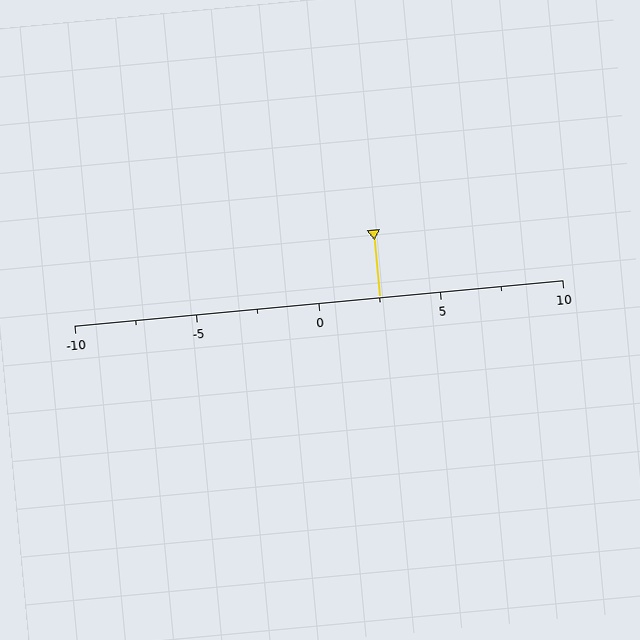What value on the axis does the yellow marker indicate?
The marker indicates approximately 2.5.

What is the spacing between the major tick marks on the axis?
The major ticks are spaced 5 apart.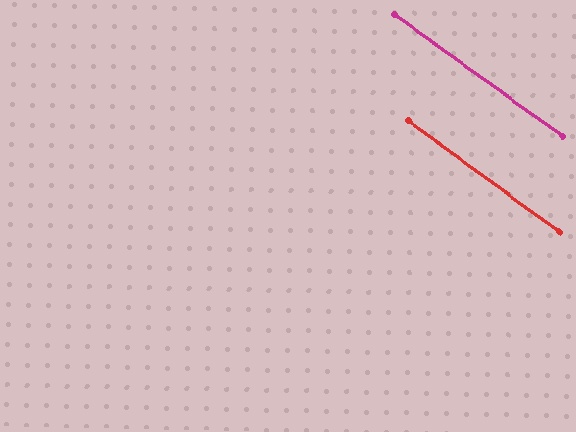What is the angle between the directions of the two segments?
Approximately 0 degrees.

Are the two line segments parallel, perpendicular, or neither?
Parallel — their directions differ by only 0.4°.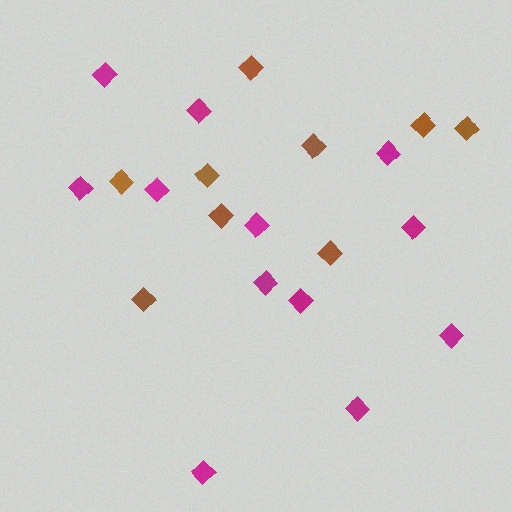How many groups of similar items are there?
There are 2 groups: one group of brown diamonds (9) and one group of magenta diamonds (12).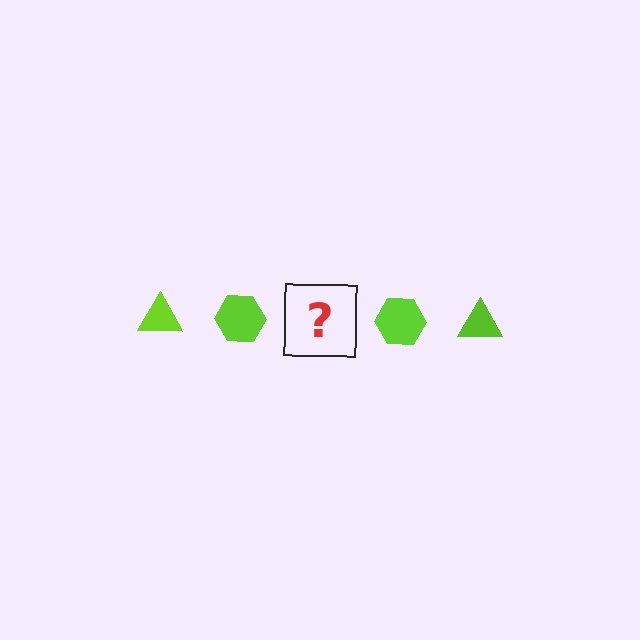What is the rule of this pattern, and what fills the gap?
The rule is that the pattern cycles through triangle, hexagon shapes in lime. The gap should be filled with a lime triangle.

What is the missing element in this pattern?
The missing element is a lime triangle.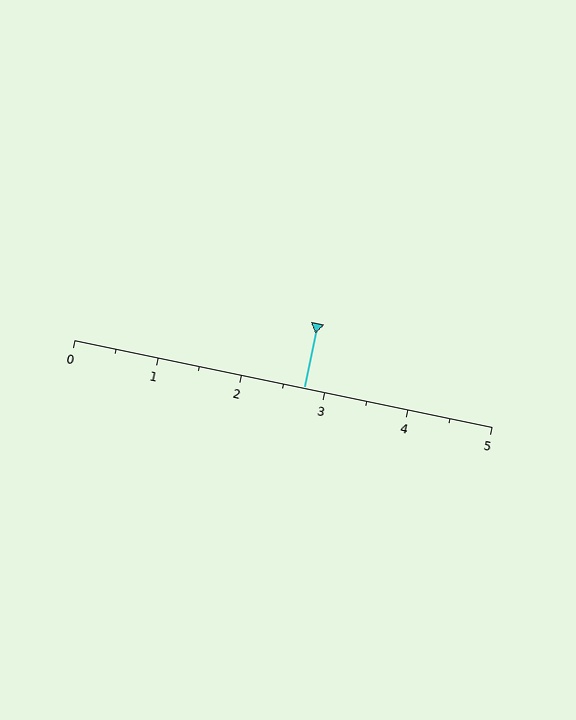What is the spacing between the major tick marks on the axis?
The major ticks are spaced 1 apart.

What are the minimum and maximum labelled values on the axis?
The axis runs from 0 to 5.